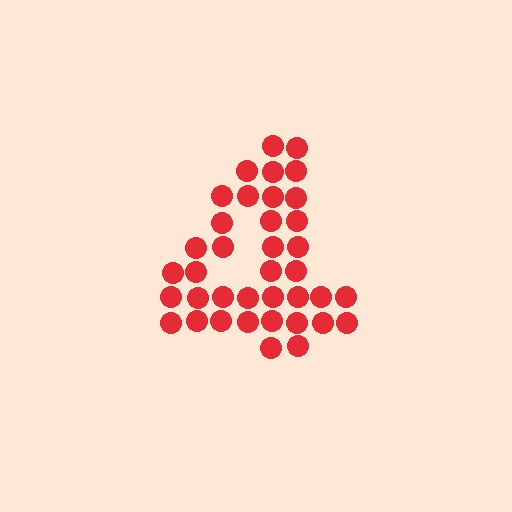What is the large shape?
The large shape is the digit 4.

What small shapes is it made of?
It is made of small circles.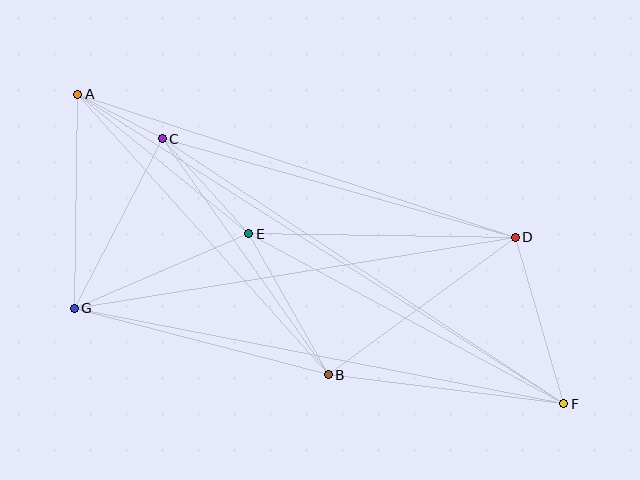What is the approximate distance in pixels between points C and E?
The distance between C and E is approximately 129 pixels.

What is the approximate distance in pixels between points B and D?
The distance between B and D is approximately 232 pixels.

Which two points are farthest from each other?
Points A and F are farthest from each other.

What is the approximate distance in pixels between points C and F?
The distance between C and F is approximately 481 pixels.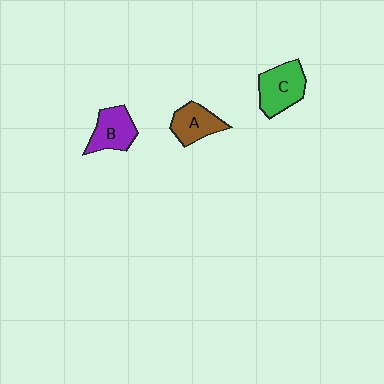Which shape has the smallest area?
Shape A (brown).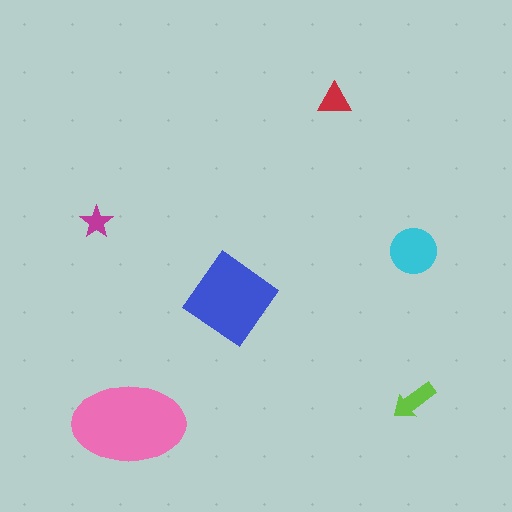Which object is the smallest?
The magenta star.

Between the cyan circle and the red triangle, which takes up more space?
The cyan circle.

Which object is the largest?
The pink ellipse.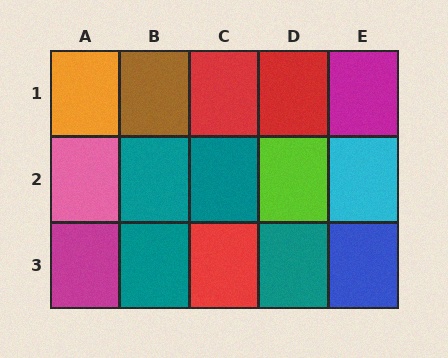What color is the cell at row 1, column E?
Magenta.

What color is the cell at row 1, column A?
Orange.